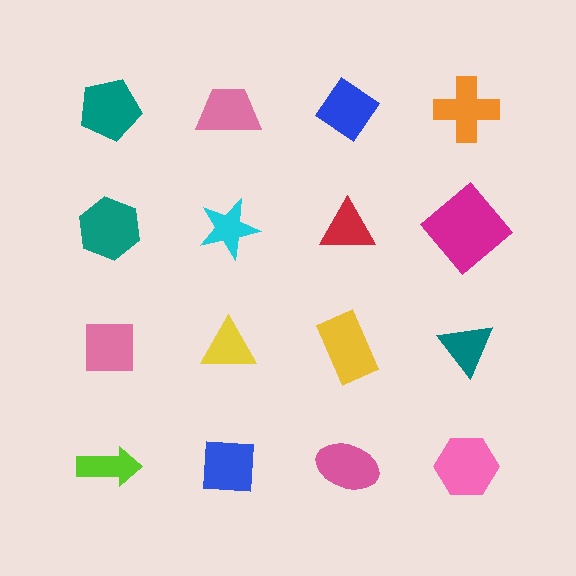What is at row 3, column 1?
A pink square.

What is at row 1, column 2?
A pink trapezoid.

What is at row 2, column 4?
A magenta diamond.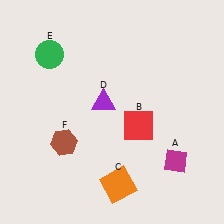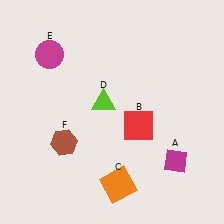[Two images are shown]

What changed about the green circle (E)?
In Image 1, E is green. In Image 2, it changed to magenta.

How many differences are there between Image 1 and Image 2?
There are 2 differences between the two images.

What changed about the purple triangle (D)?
In Image 1, D is purple. In Image 2, it changed to lime.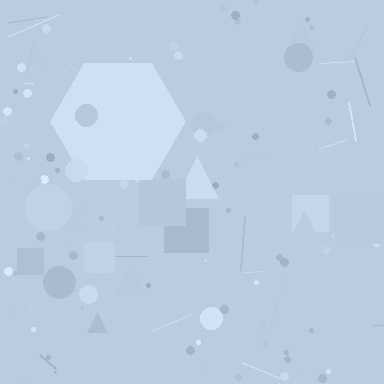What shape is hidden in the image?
A hexagon is hidden in the image.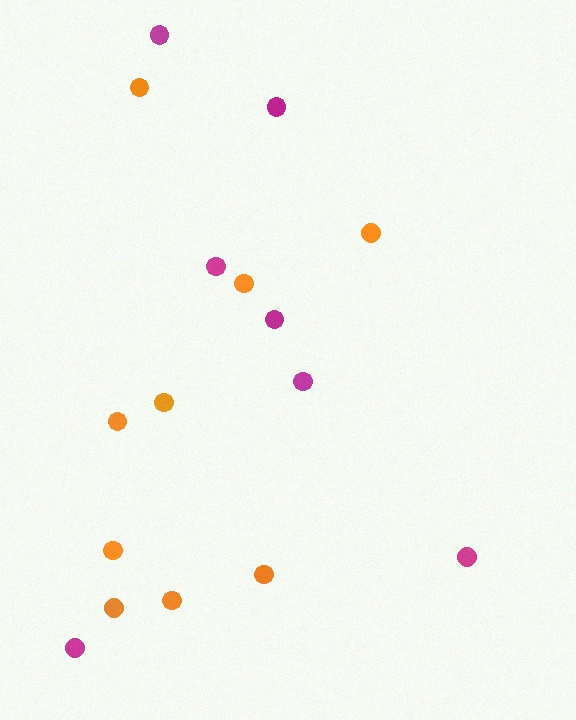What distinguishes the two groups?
There are 2 groups: one group of orange circles (9) and one group of magenta circles (7).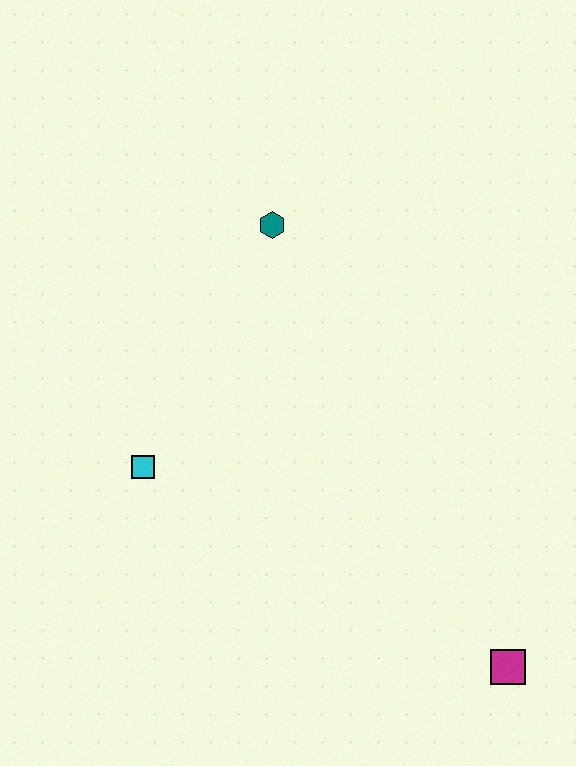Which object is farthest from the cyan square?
The magenta square is farthest from the cyan square.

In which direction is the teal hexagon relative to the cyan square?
The teal hexagon is above the cyan square.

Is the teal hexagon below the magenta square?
No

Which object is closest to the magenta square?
The cyan square is closest to the magenta square.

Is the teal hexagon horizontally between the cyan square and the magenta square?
Yes